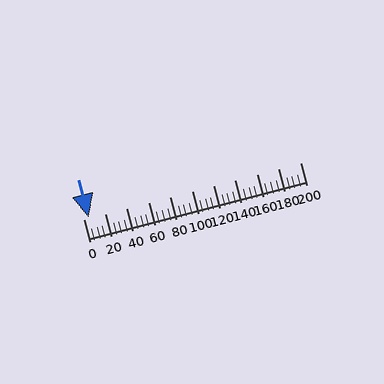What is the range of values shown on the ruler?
The ruler shows values from 0 to 200.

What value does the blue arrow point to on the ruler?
The blue arrow points to approximately 5.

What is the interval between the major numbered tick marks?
The major tick marks are spaced 20 units apart.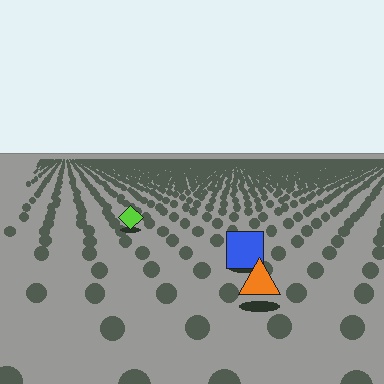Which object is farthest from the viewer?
The lime diamond is farthest from the viewer. It appears smaller and the ground texture around it is denser.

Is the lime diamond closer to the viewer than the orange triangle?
No. The orange triangle is closer — you can tell from the texture gradient: the ground texture is coarser near it.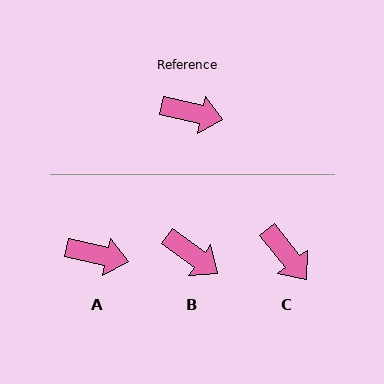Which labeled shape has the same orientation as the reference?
A.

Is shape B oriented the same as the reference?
No, it is off by about 24 degrees.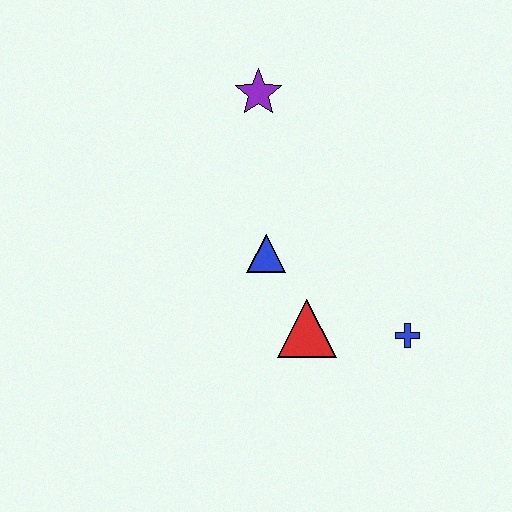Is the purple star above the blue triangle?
Yes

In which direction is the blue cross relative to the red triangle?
The blue cross is to the right of the red triangle.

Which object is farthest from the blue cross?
The purple star is farthest from the blue cross.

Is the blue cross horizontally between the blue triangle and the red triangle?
No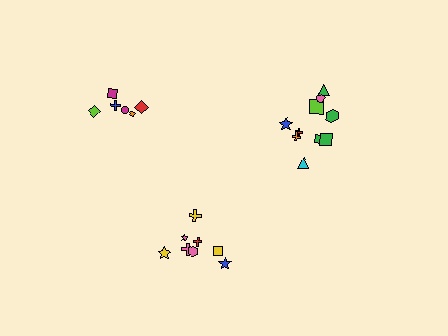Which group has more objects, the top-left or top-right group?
The top-right group.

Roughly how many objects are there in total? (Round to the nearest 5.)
Roughly 25 objects in total.